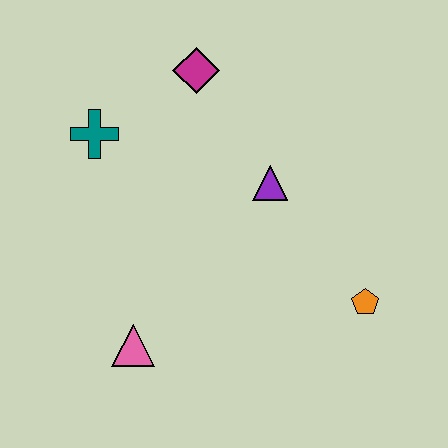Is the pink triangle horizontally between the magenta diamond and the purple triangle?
No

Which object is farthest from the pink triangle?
The magenta diamond is farthest from the pink triangle.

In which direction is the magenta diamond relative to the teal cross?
The magenta diamond is to the right of the teal cross.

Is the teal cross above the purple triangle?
Yes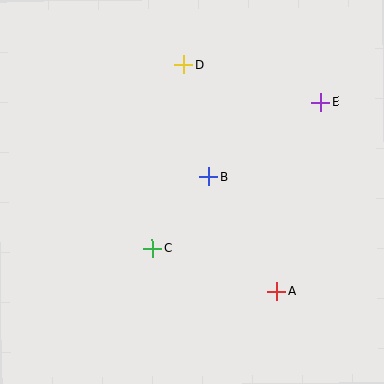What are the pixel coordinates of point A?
Point A is at (277, 292).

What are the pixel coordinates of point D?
Point D is at (183, 65).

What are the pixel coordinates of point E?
Point E is at (321, 102).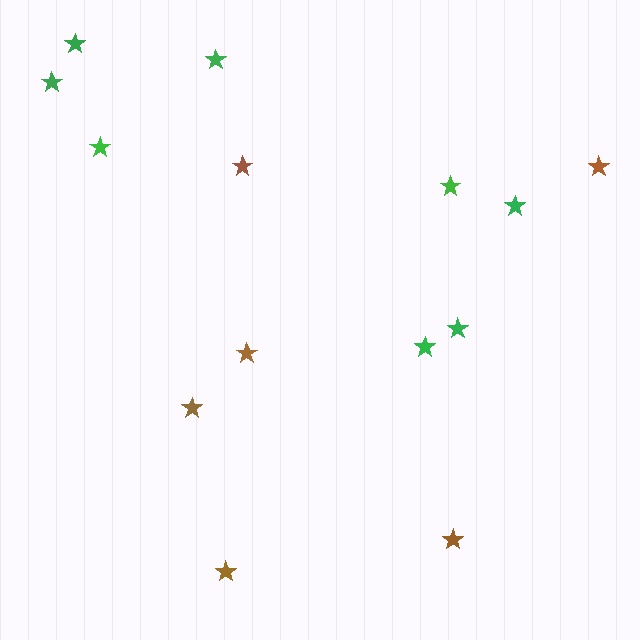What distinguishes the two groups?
There are 2 groups: one group of brown stars (6) and one group of green stars (8).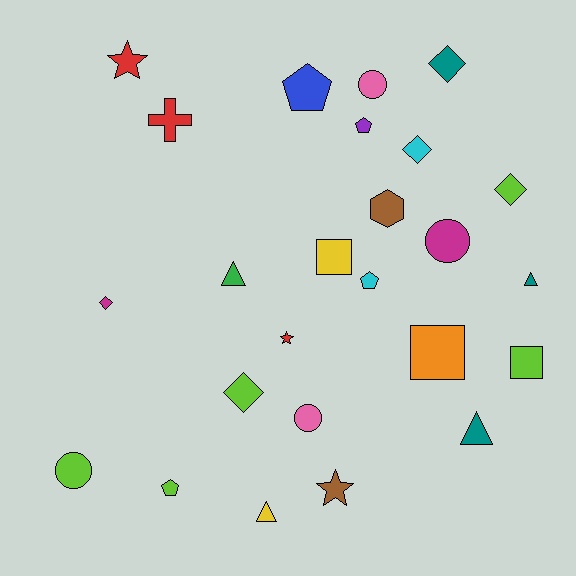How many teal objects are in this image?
There are 3 teal objects.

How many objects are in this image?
There are 25 objects.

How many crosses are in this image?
There is 1 cross.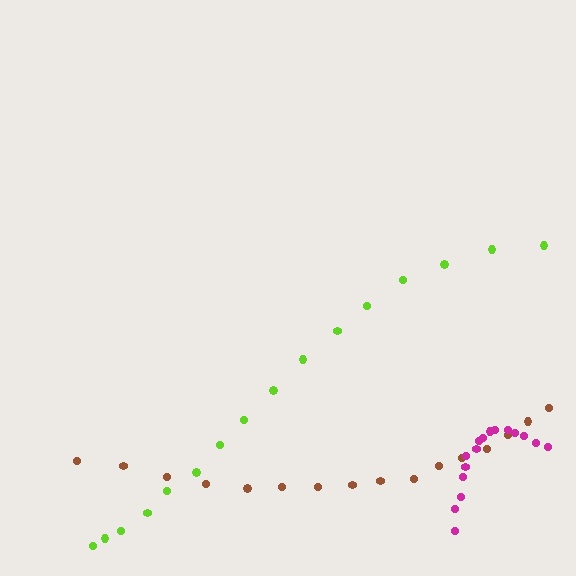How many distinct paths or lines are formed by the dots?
There are 3 distinct paths.